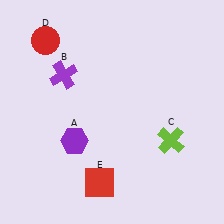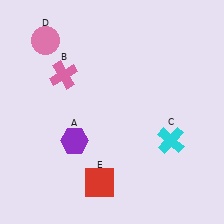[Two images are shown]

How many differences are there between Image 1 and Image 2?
There are 3 differences between the two images.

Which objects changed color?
B changed from purple to pink. C changed from lime to cyan. D changed from red to pink.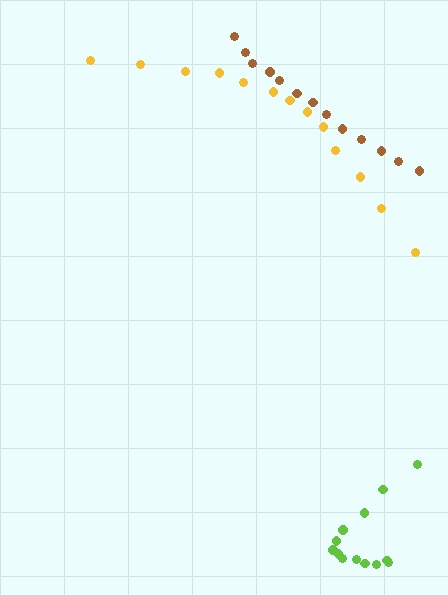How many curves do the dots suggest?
There are 3 distinct paths.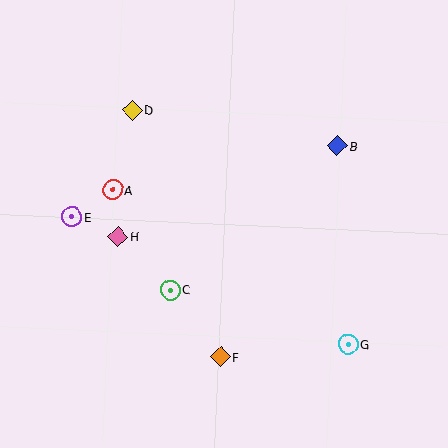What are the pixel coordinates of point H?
Point H is at (118, 237).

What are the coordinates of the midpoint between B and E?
The midpoint between B and E is at (205, 181).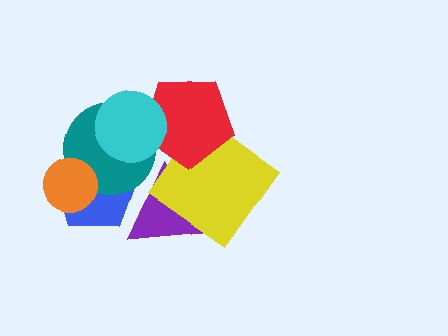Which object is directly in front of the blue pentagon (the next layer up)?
The teal circle is directly in front of the blue pentagon.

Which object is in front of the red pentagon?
The cyan circle is in front of the red pentagon.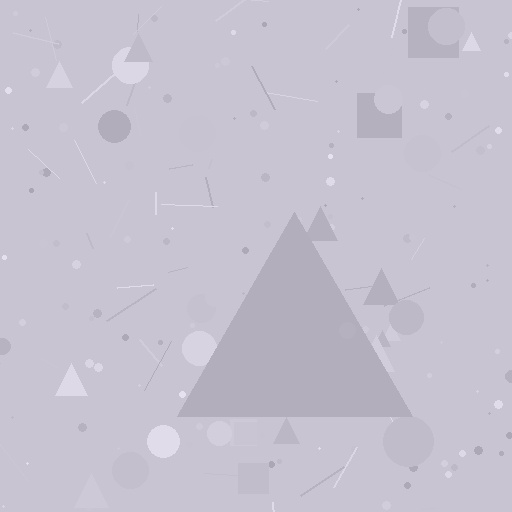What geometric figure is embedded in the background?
A triangle is embedded in the background.